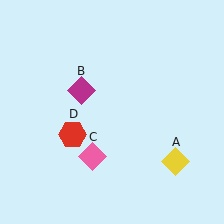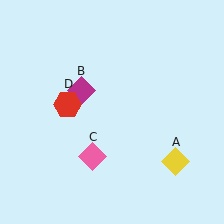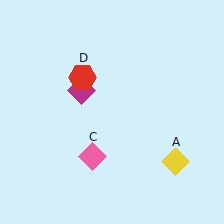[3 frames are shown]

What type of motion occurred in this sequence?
The red hexagon (object D) rotated clockwise around the center of the scene.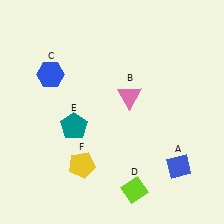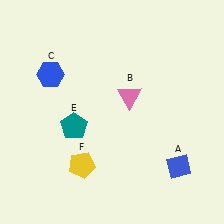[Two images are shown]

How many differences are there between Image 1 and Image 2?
There is 1 difference between the two images.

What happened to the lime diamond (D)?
The lime diamond (D) was removed in Image 2. It was in the bottom-right area of Image 1.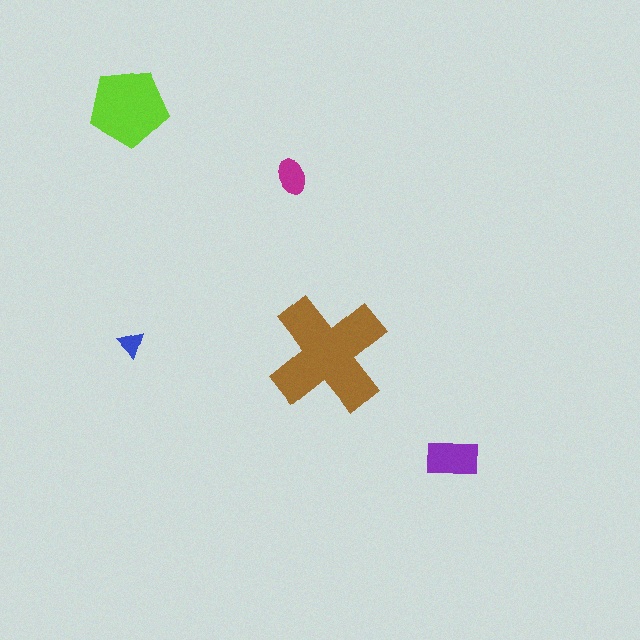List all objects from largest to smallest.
The brown cross, the lime pentagon, the purple rectangle, the magenta ellipse, the blue triangle.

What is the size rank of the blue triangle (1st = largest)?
5th.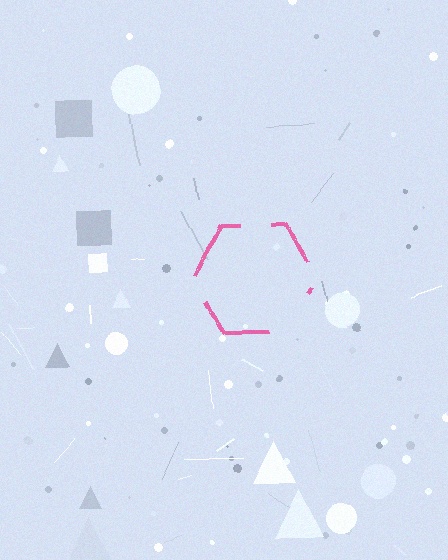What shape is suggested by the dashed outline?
The dashed outline suggests a hexagon.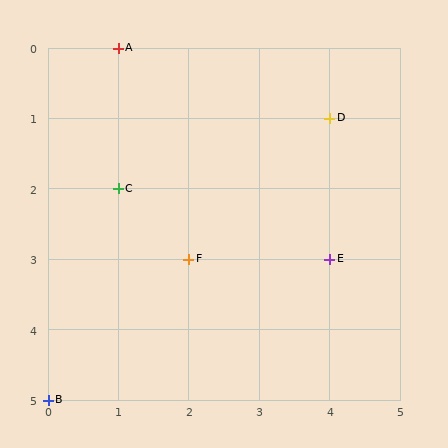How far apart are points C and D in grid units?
Points C and D are 3 columns and 1 row apart (about 3.2 grid units diagonally).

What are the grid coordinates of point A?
Point A is at grid coordinates (1, 0).